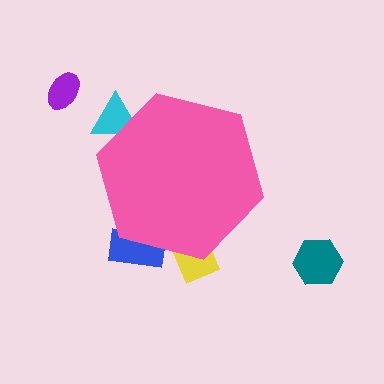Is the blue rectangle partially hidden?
Yes, the blue rectangle is partially hidden behind the pink hexagon.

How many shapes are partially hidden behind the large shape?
3 shapes are partially hidden.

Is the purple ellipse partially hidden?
No, the purple ellipse is fully visible.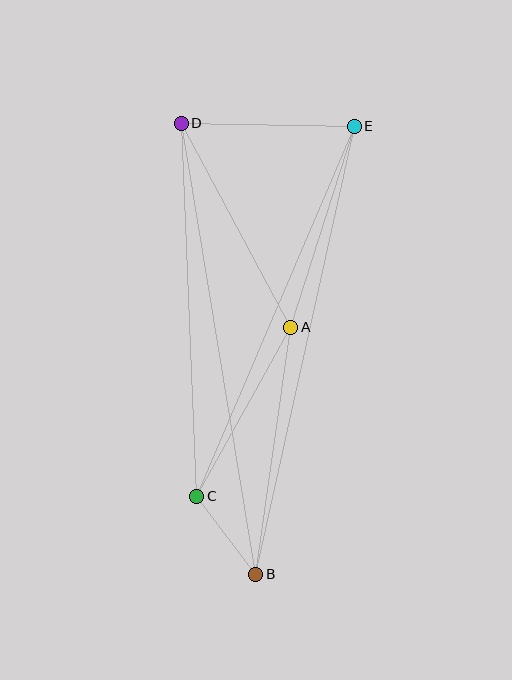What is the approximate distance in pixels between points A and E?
The distance between A and E is approximately 211 pixels.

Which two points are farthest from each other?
Points B and E are farthest from each other.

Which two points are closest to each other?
Points B and C are closest to each other.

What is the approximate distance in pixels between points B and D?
The distance between B and D is approximately 457 pixels.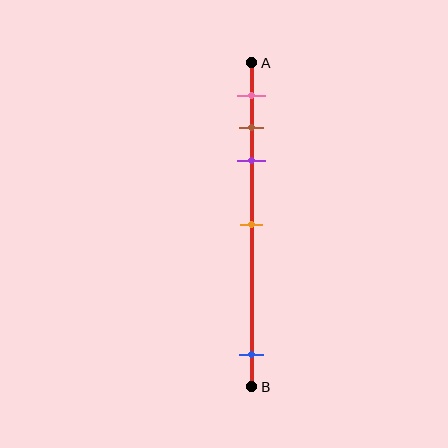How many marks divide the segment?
There are 5 marks dividing the segment.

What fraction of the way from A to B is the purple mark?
The purple mark is approximately 30% (0.3) of the way from A to B.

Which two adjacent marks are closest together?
The brown and purple marks are the closest adjacent pair.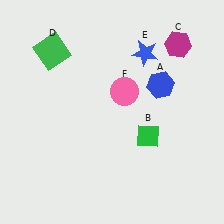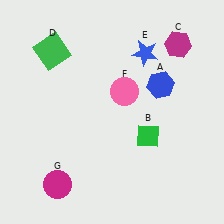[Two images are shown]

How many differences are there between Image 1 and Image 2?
There is 1 difference between the two images.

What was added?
A magenta circle (G) was added in Image 2.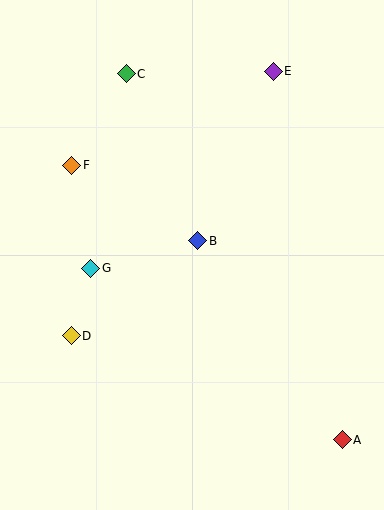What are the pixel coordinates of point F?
Point F is at (72, 165).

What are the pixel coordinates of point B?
Point B is at (198, 241).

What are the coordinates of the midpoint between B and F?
The midpoint between B and F is at (135, 203).